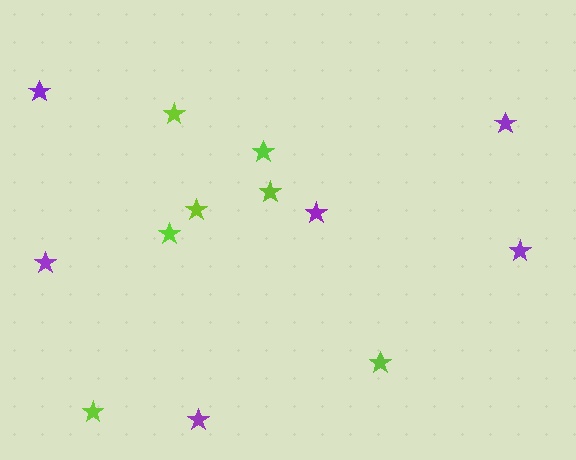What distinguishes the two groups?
There are 2 groups: one group of lime stars (7) and one group of purple stars (6).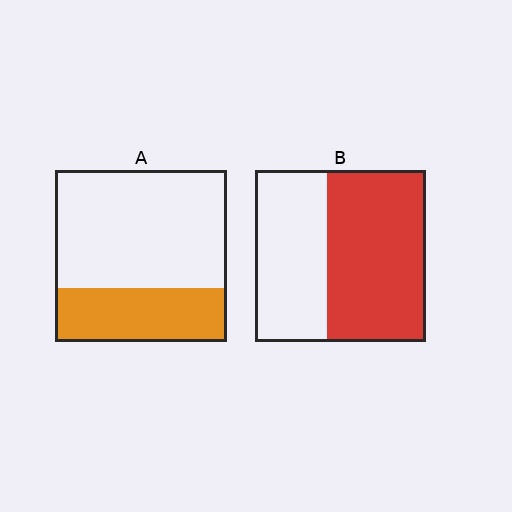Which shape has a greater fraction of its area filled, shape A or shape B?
Shape B.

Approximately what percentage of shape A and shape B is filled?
A is approximately 30% and B is approximately 60%.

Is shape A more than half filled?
No.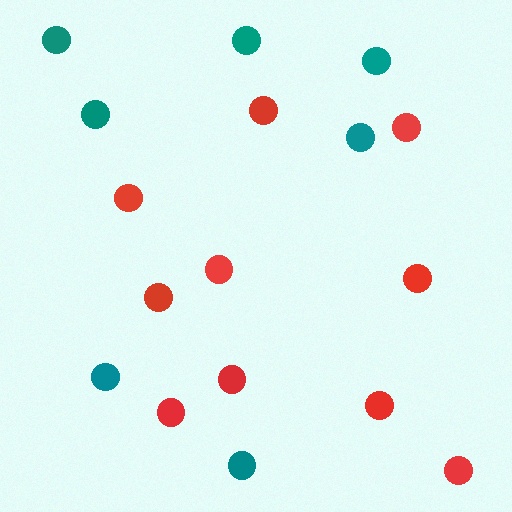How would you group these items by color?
There are 2 groups: one group of teal circles (7) and one group of red circles (10).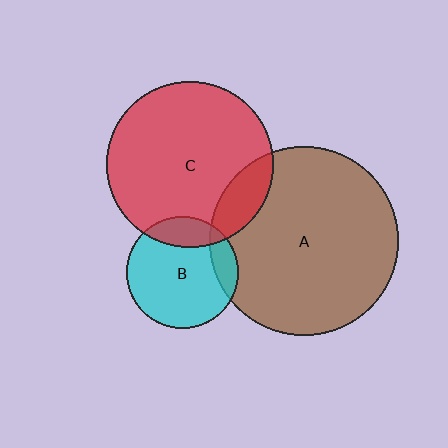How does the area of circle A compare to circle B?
Approximately 2.8 times.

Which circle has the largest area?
Circle A (brown).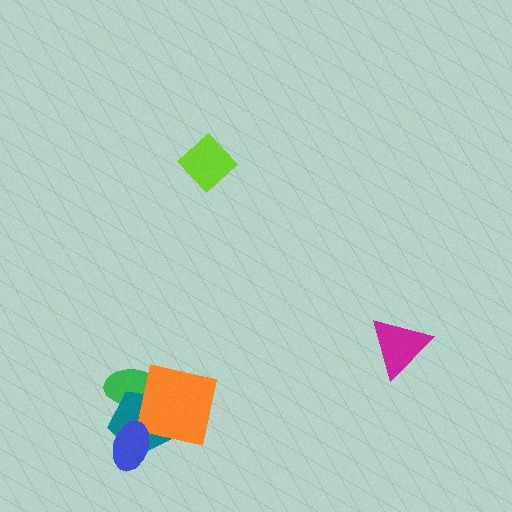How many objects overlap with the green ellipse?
2 objects overlap with the green ellipse.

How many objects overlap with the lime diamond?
0 objects overlap with the lime diamond.